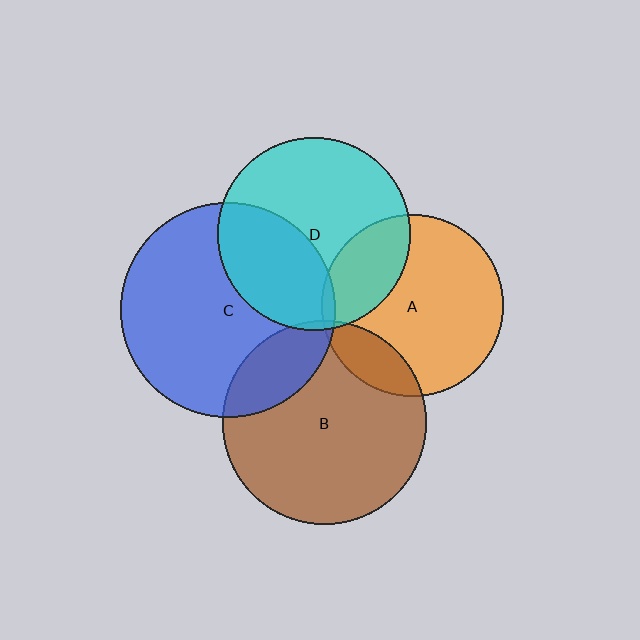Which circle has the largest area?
Circle C (blue).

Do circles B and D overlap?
Yes.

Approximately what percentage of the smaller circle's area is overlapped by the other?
Approximately 5%.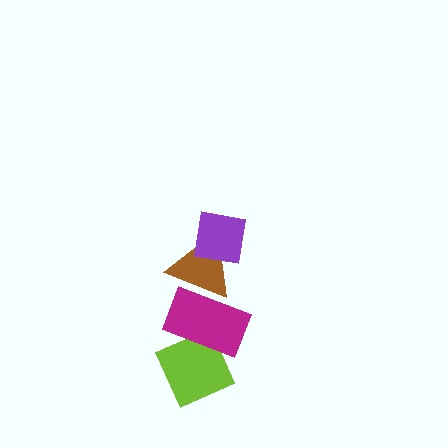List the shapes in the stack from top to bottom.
From top to bottom: the purple square, the brown triangle, the magenta rectangle, the lime diamond.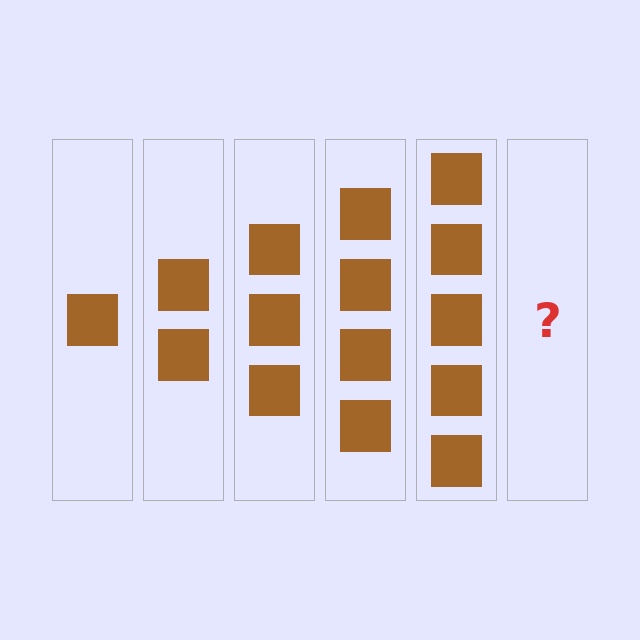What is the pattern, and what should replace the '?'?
The pattern is that each step adds one more square. The '?' should be 6 squares.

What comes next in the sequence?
The next element should be 6 squares.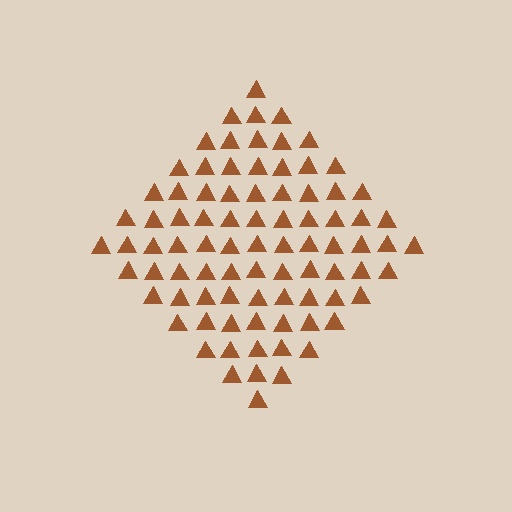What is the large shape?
The large shape is a diamond.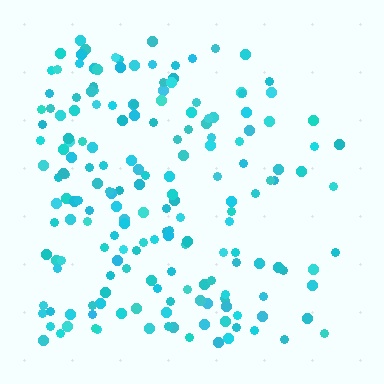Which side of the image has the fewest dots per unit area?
The right.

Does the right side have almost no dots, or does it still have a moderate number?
Still a moderate number, just noticeably fewer than the left.